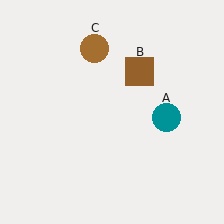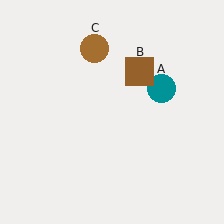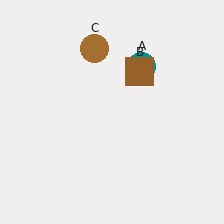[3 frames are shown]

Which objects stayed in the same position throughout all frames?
Brown square (object B) and brown circle (object C) remained stationary.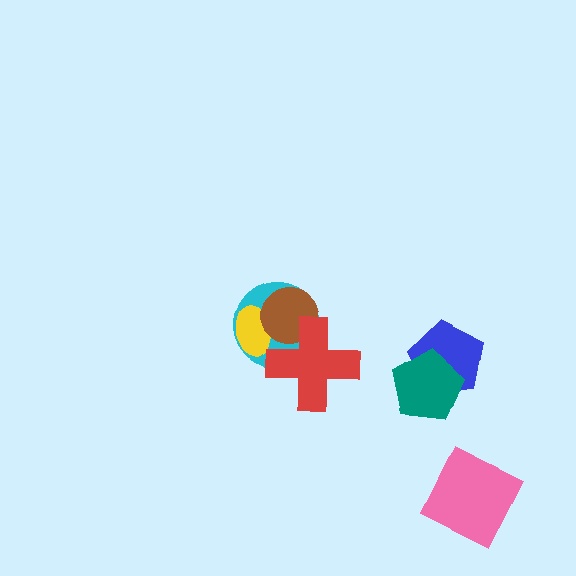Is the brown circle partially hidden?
Yes, it is partially covered by another shape.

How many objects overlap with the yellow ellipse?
2 objects overlap with the yellow ellipse.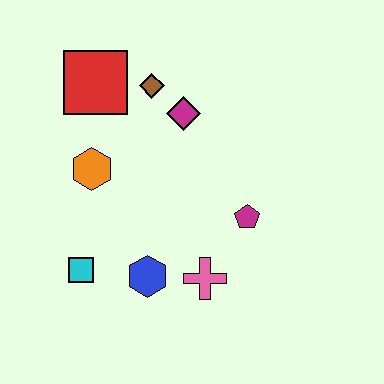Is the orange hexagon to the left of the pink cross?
Yes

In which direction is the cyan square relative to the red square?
The cyan square is below the red square.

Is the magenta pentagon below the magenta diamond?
Yes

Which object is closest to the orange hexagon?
The red square is closest to the orange hexagon.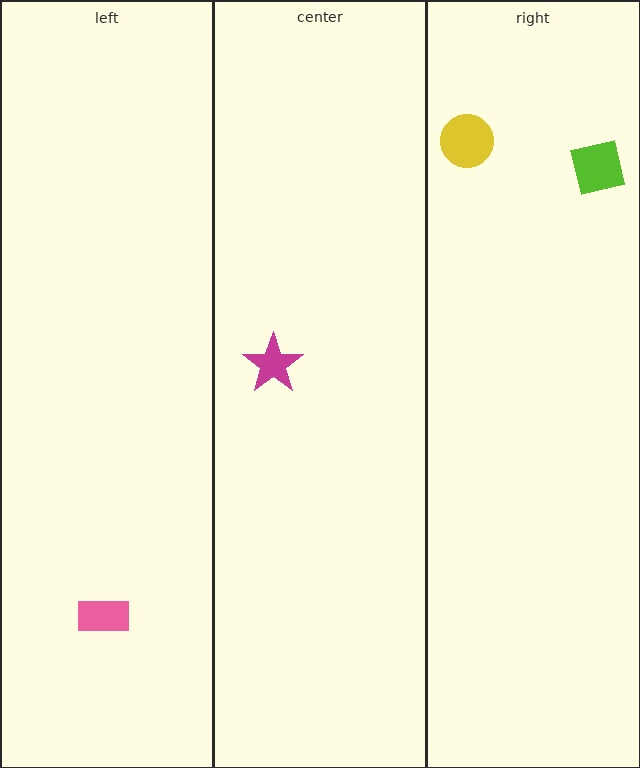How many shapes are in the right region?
2.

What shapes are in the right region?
The yellow circle, the lime square.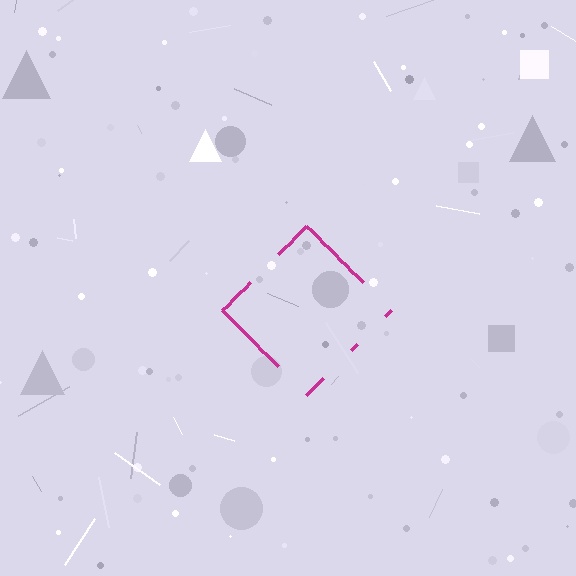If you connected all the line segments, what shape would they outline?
They would outline a diamond.